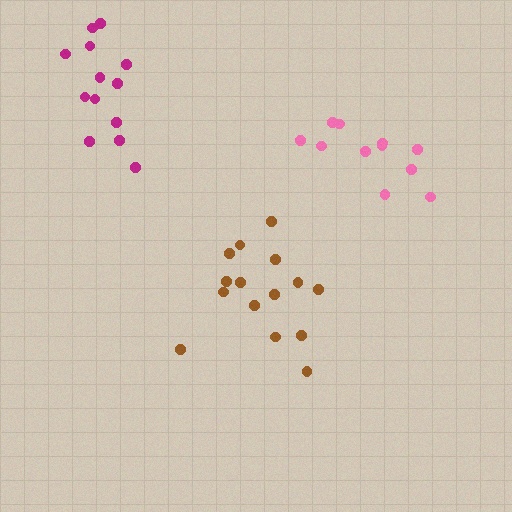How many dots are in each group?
Group 1: 13 dots, Group 2: 15 dots, Group 3: 11 dots (39 total).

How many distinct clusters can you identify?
There are 3 distinct clusters.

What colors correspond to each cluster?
The clusters are colored: magenta, brown, pink.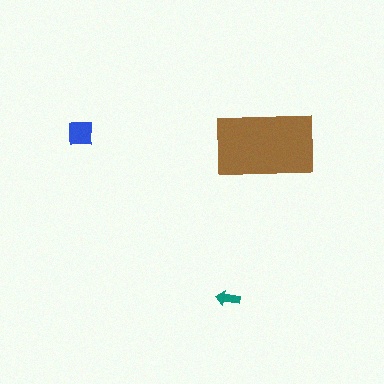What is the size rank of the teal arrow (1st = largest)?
3rd.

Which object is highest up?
The blue square is topmost.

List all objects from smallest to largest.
The teal arrow, the blue square, the brown rectangle.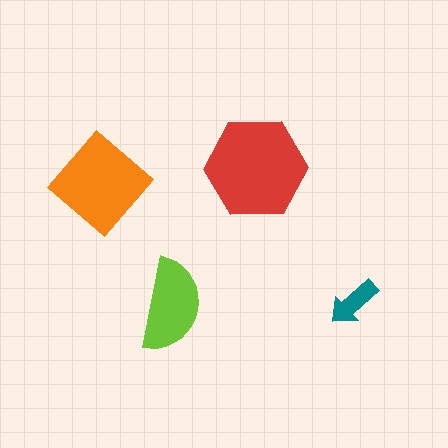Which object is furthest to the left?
The orange diamond is leftmost.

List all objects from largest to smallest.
The red hexagon, the orange diamond, the lime semicircle, the teal arrow.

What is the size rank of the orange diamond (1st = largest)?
2nd.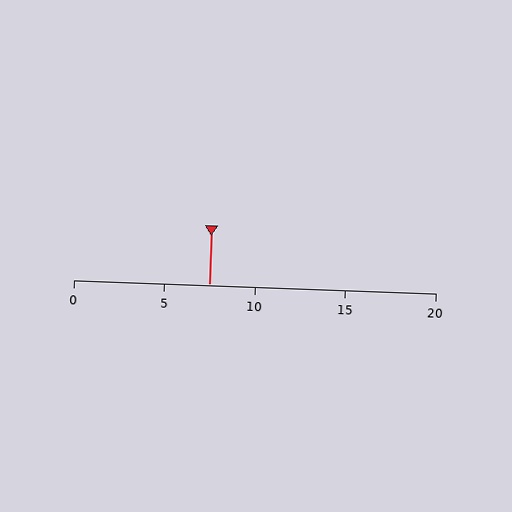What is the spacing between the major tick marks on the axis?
The major ticks are spaced 5 apart.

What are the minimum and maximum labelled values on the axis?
The axis runs from 0 to 20.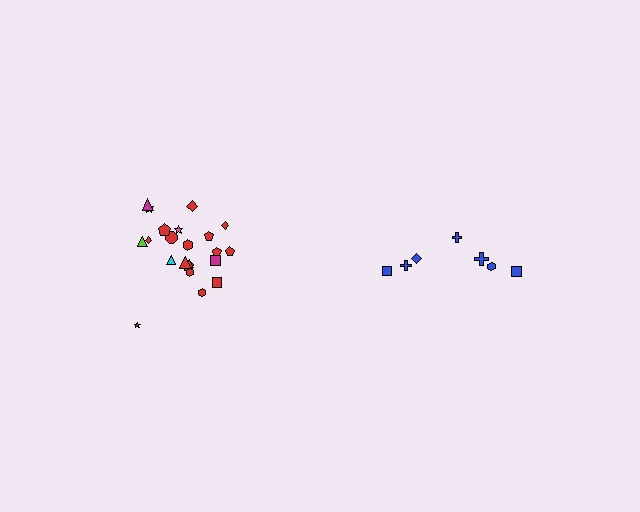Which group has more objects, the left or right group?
The left group.